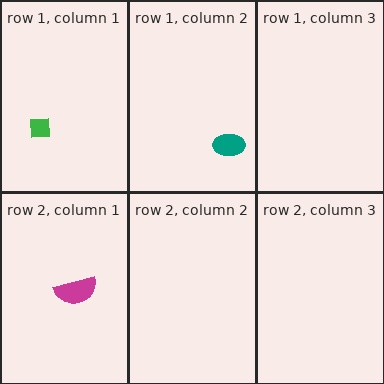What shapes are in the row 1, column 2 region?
The teal ellipse.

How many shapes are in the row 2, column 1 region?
1.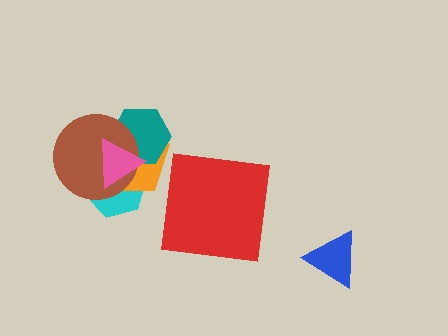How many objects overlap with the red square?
0 objects overlap with the red square.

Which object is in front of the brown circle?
The pink triangle is in front of the brown circle.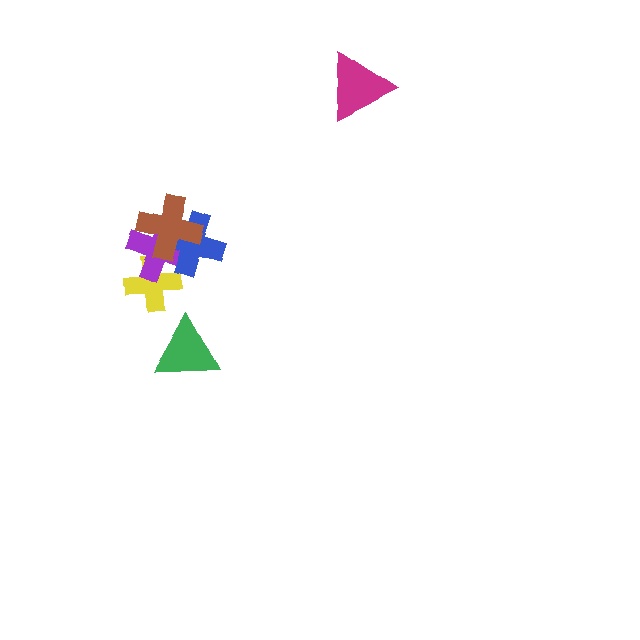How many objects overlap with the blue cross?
2 objects overlap with the blue cross.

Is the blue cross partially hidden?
Yes, it is partially covered by another shape.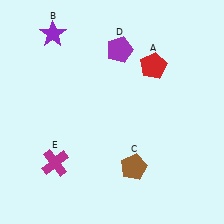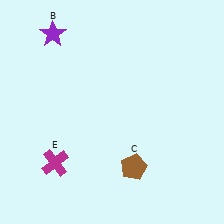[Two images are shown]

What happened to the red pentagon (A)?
The red pentagon (A) was removed in Image 2. It was in the top-right area of Image 1.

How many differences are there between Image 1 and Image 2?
There are 2 differences between the two images.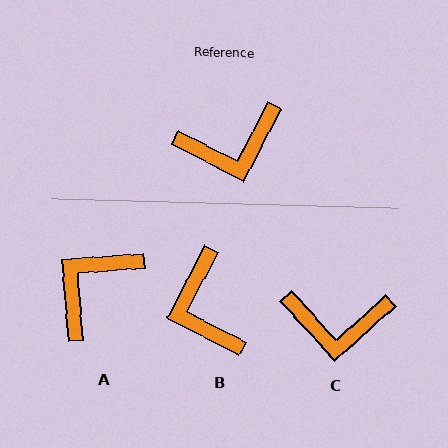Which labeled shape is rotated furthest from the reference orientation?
A, about 148 degrees away.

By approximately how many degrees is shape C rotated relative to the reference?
Approximately 20 degrees clockwise.